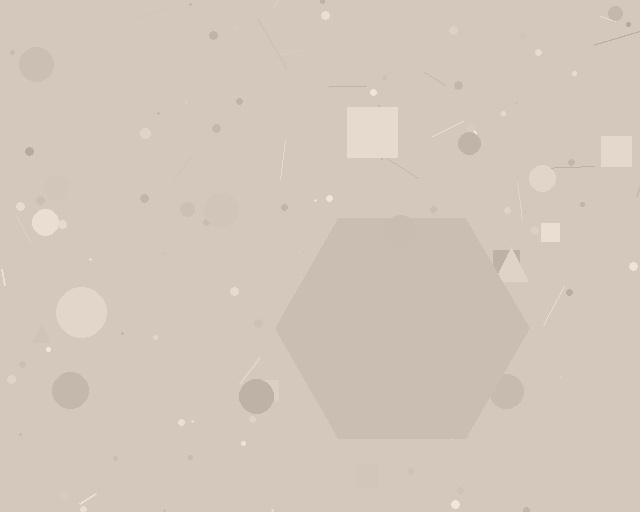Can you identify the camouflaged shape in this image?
The camouflaged shape is a hexagon.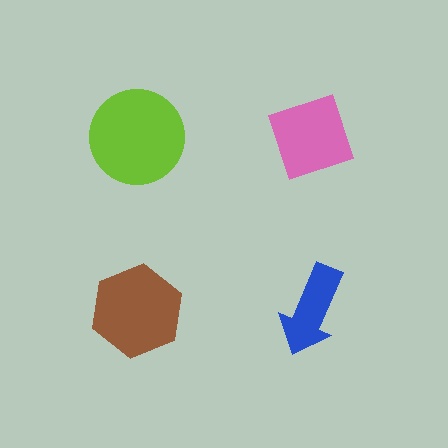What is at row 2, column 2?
A blue arrow.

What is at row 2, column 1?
A brown hexagon.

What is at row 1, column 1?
A lime circle.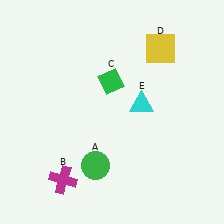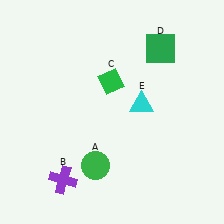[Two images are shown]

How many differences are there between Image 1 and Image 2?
There are 2 differences between the two images.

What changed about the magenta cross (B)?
In Image 1, B is magenta. In Image 2, it changed to purple.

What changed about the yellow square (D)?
In Image 1, D is yellow. In Image 2, it changed to green.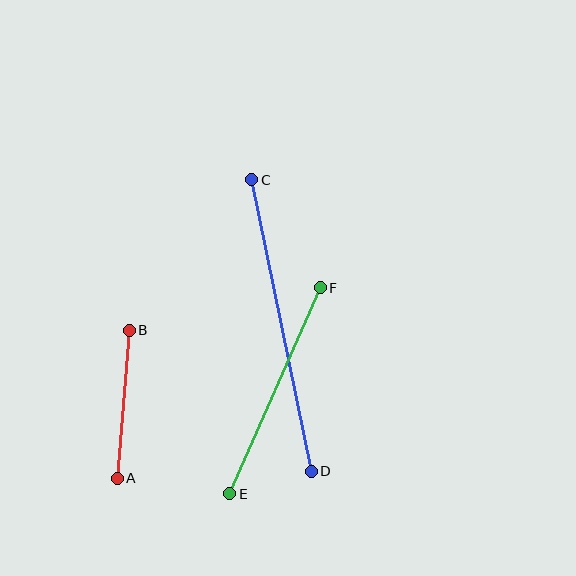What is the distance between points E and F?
The distance is approximately 225 pixels.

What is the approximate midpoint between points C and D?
The midpoint is at approximately (282, 326) pixels.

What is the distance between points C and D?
The distance is approximately 298 pixels.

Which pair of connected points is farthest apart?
Points C and D are farthest apart.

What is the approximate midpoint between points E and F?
The midpoint is at approximately (275, 391) pixels.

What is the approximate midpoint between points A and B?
The midpoint is at approximately (123, 404) pixels.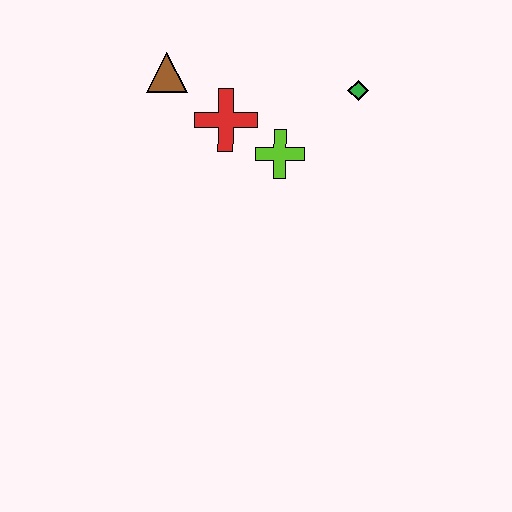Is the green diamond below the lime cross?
No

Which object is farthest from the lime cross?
The brown triangle is farthest from the lime cross.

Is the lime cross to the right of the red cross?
Yes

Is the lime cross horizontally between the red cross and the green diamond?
Yes